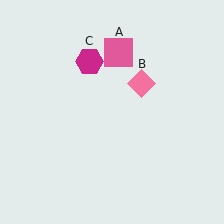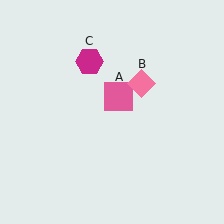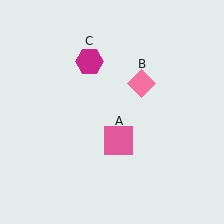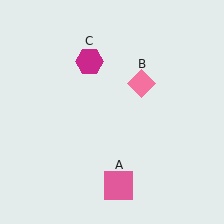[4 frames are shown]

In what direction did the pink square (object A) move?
The pink square (object A) moved down.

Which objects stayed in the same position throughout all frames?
Pink diamond (object B) and magenta hexagon (object C) remained stationary.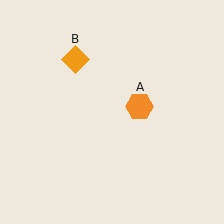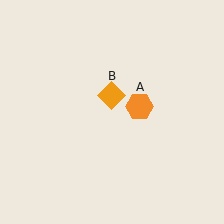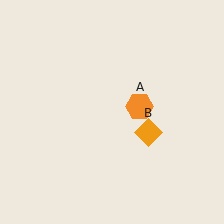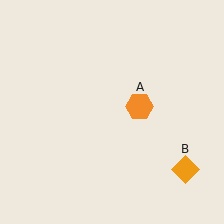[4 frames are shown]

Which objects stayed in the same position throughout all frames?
Orange hexagon (object A) remained stationary.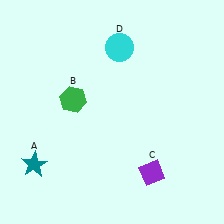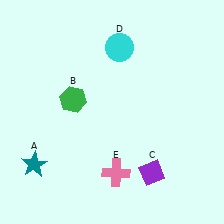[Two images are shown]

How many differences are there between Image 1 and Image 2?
There is 1 difference between the two images.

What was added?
A pink cross (E) was added in Image 2.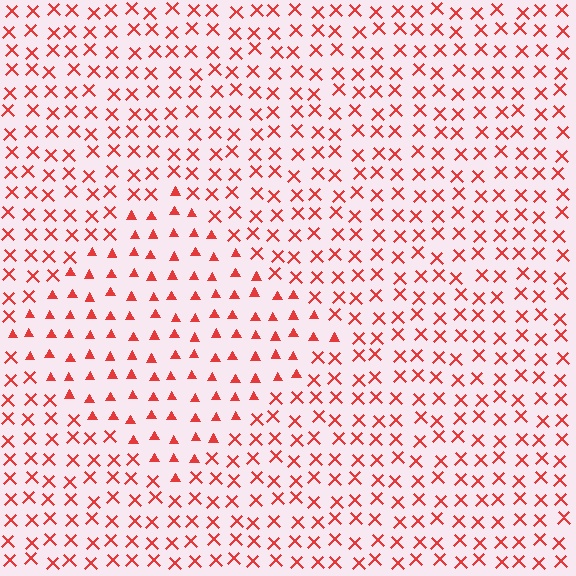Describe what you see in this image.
The image is filled with small red elements arranged in a uniform grid. A diamond-shaped region contains triangles, while the surrounding area contains X marks. The boundary is defined purely by the change in element shape.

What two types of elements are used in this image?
The image uses triangles inside the diamond region and X marks outside it.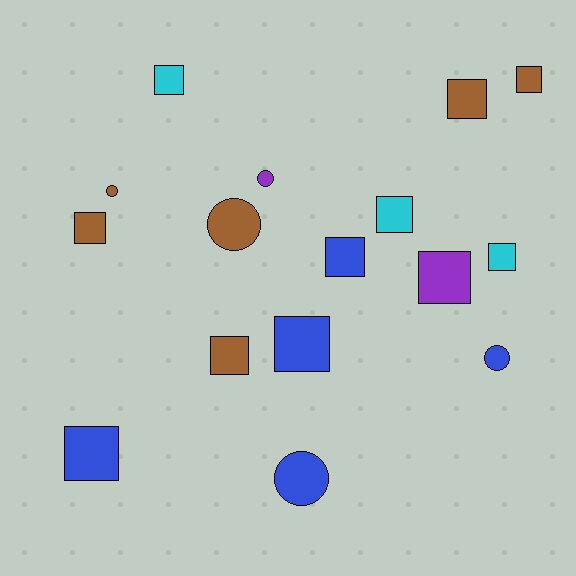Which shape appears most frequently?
Square, with 11 objects.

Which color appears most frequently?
Brown, with 6 objects.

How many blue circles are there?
There are 2 blue circles.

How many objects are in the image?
There are 16 objects.